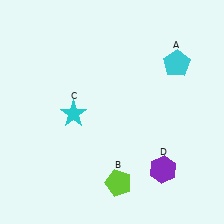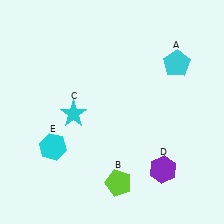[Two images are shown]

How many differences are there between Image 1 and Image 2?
There is 1 difference between the two images.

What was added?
A cyan hexagon (E) was added in Image 2.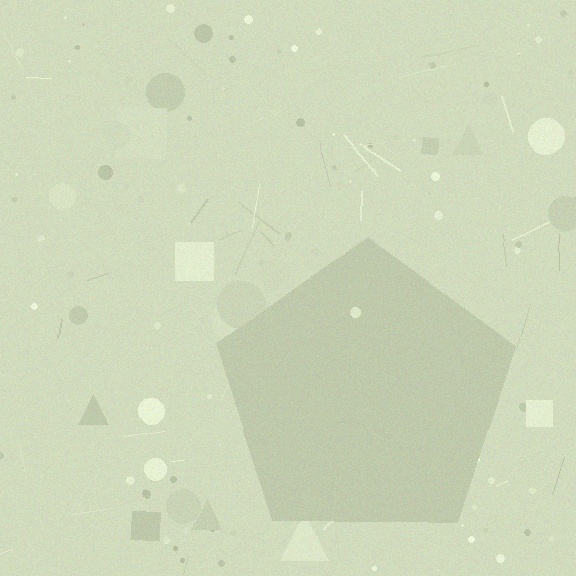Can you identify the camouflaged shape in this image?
The camouflaged shape is a pentagon.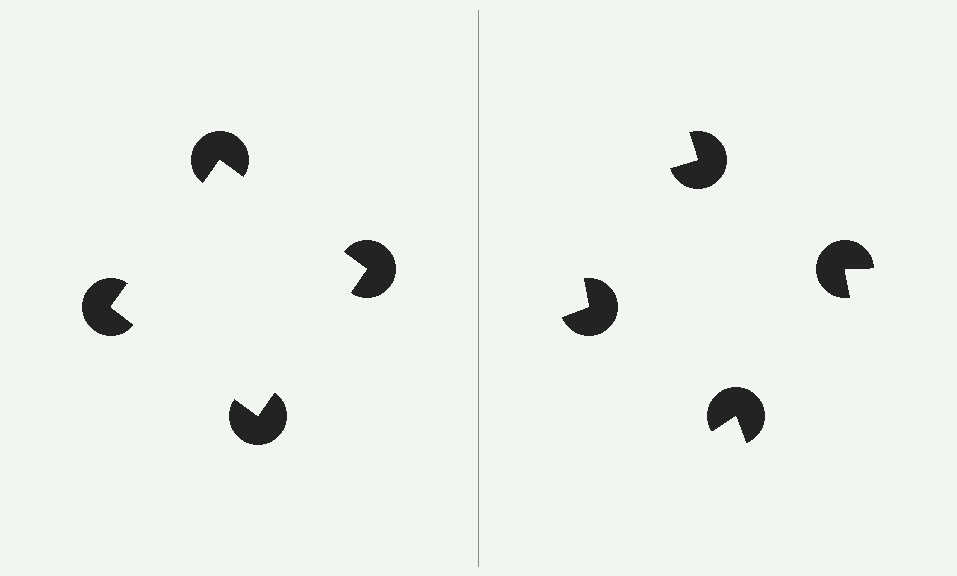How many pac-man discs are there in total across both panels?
8 — 4 on each side.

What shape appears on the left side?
An illusory square.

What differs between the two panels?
The pac-man discs are positioned identically on both sides; only the wedge orientations differ. On the left they align to a square; on the right they are misaligned.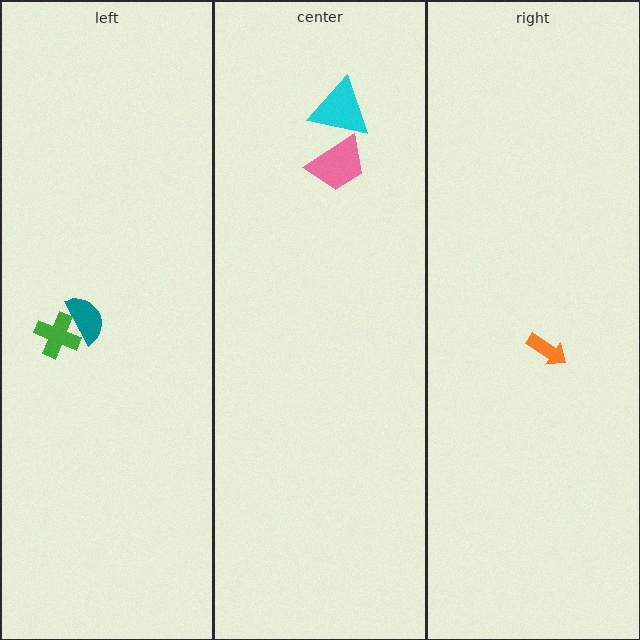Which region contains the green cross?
The left region.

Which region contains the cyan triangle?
The center region.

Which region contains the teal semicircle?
The left region.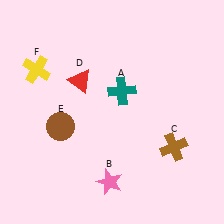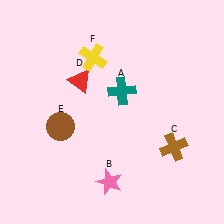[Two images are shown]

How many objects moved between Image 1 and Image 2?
1 object moved between the two images.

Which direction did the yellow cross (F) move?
The yellow cross (F) moved right.